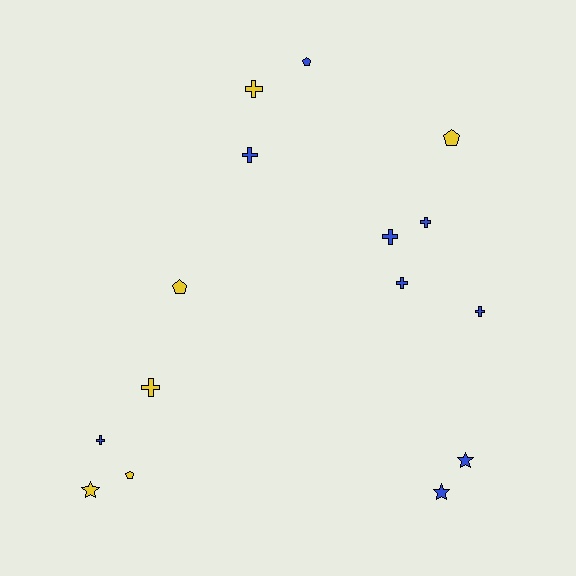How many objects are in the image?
There are 15 objects.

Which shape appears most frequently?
Cross, with 8 objects.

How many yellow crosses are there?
There are 2 yellow crosses.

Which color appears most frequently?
Blue, with 9 objects.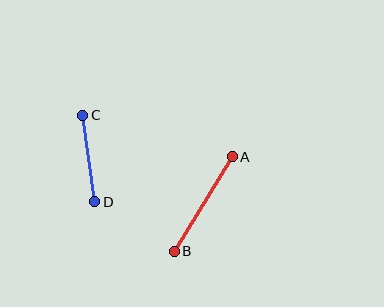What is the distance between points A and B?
The distance is approximately 111 pixels.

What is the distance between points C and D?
The distance is approximately 87 pixels.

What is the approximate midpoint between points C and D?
The midpoint is at approximately (89, 158) pixels.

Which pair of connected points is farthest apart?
Points A and B are farthest apart.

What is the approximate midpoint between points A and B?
The midpoint is at approximately (203, 204) pixels.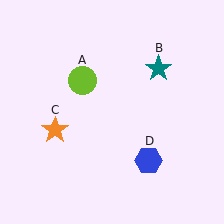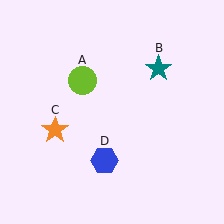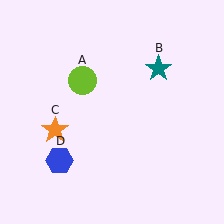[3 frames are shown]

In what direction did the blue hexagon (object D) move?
The blue hexagon (object D) moved left.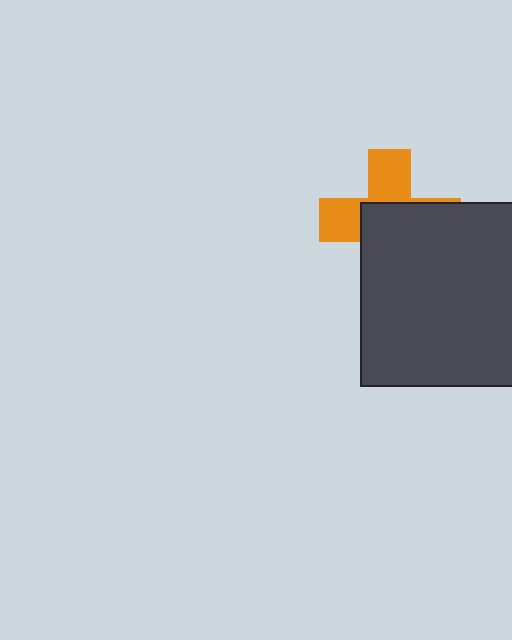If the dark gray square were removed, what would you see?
You would see the complete orange cross.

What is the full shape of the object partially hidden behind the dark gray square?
The partially hidden object is an orange cross.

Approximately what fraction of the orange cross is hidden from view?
Roughly 59% of the orange cross is hidden behind the dark gray square.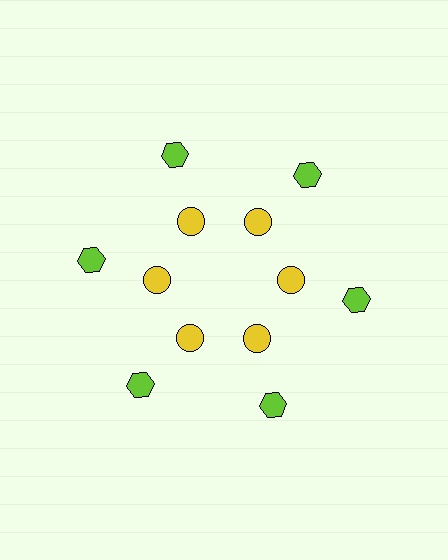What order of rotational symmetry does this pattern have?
This pattern has 6-fold rotational symmetry.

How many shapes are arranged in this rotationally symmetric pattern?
There are 12 shapes, arranged in 6 groups of 2.